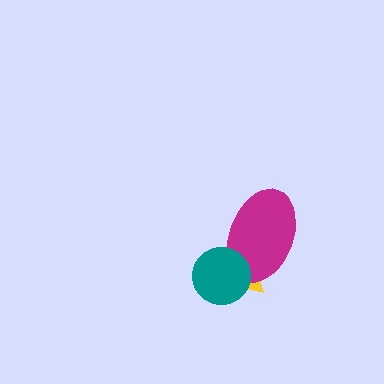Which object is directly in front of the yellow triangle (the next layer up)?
The magenta ellipse is directly in front of the yellow triangle.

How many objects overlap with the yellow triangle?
2 objects overlap with the yellow triangle.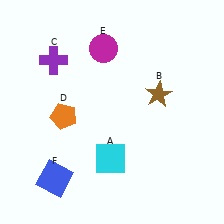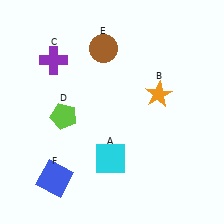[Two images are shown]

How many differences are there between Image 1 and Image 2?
There are 3 differences between the two images.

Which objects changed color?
B changed from brown to orange. D changed from orange to lime. E changed from magenta to brown.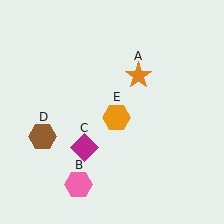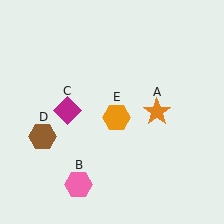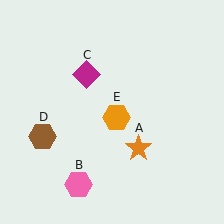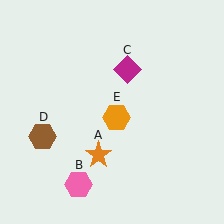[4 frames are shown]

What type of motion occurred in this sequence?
The orange star (object A), magenta diamond (object C) rotated clockwise around the center of the scene.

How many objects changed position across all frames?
2 objects changed position: orange star (object A), magenta diamond (object C).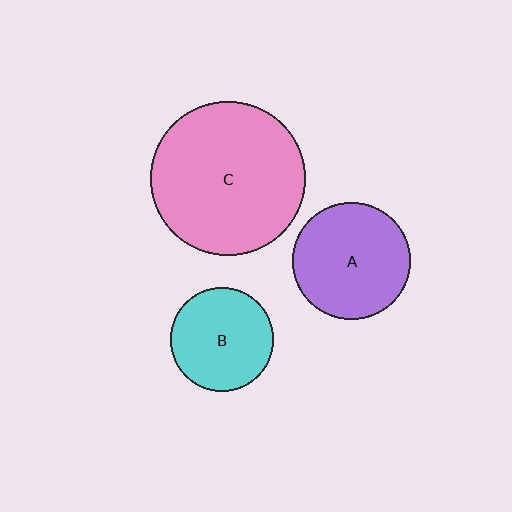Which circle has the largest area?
Circle C (pink).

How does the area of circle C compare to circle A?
Approximately 1.7 times.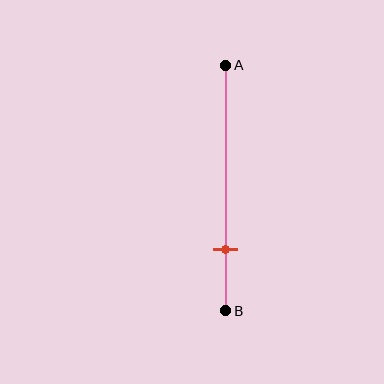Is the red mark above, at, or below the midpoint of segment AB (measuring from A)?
The red mark is below the midpoint of segment AB.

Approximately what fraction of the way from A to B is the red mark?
The red mark is approximately 75% of the way from A to B.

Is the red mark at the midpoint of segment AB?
No, the mark is at about 75% from A, not at the 50% midpoint.